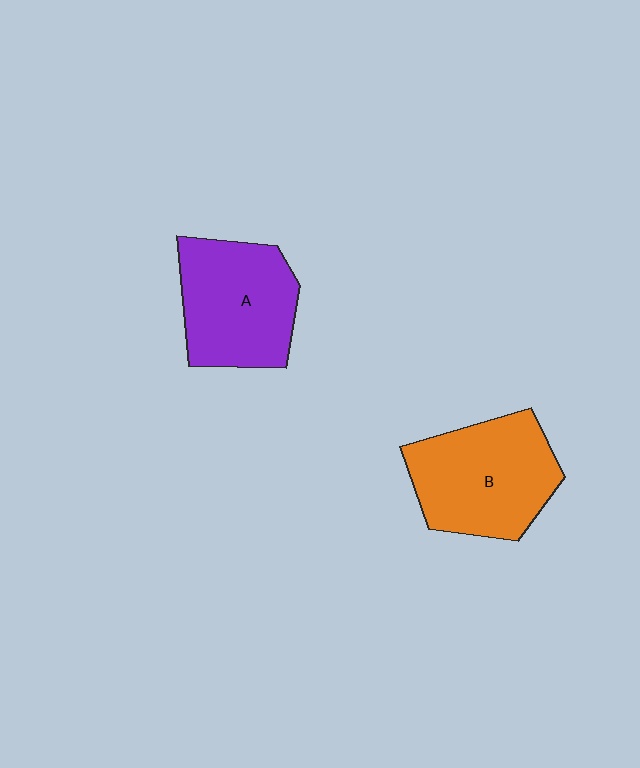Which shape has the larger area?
Shape B (orange).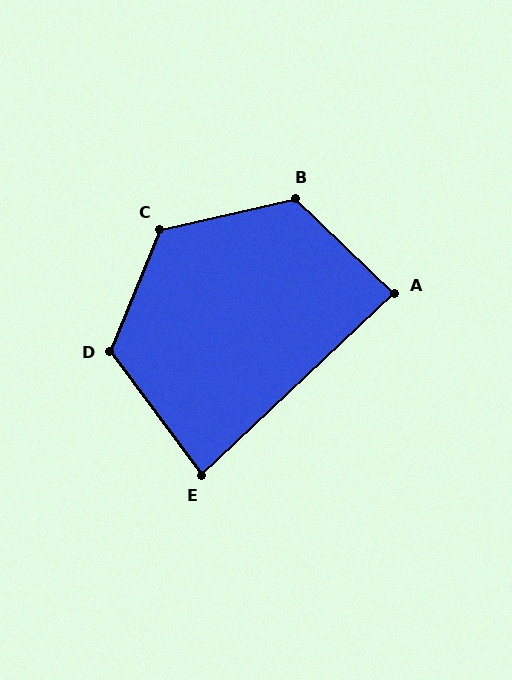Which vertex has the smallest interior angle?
E, at approximately 83 degrees.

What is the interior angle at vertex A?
Approximately 87 degrees (approximately right).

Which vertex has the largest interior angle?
C, at approximately 125 degrees.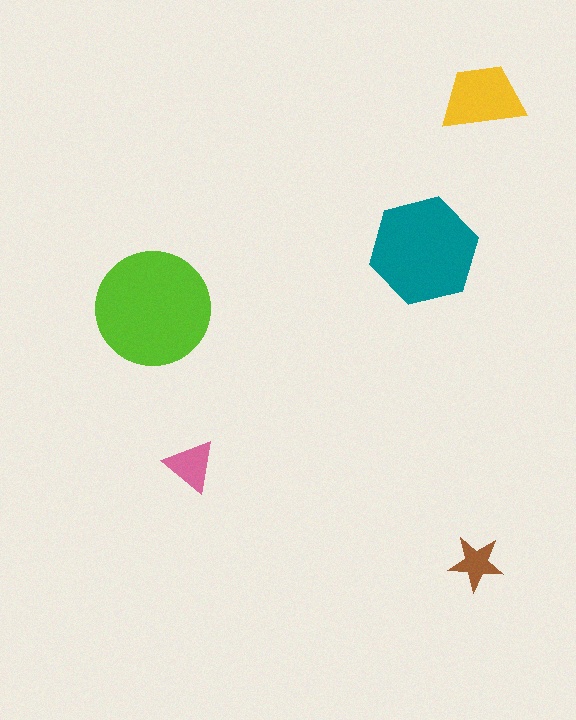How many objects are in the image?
There are 5 objects in the image.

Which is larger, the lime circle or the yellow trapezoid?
The lime circle.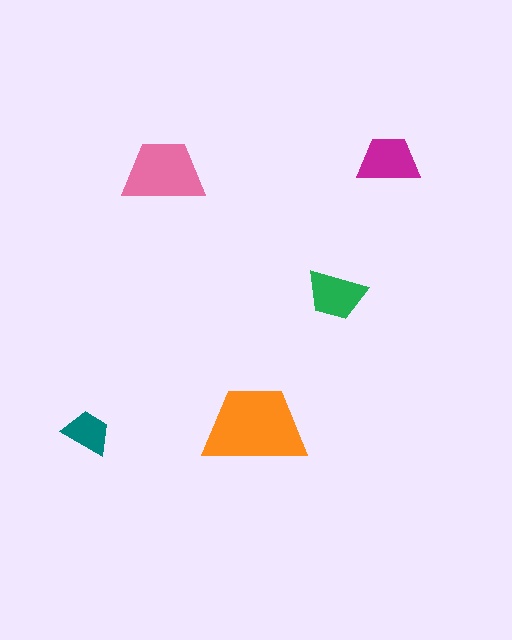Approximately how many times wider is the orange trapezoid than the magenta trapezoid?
About 1.5 times wider.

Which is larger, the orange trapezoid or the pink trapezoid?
The orange one.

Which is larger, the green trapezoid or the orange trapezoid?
The orange one.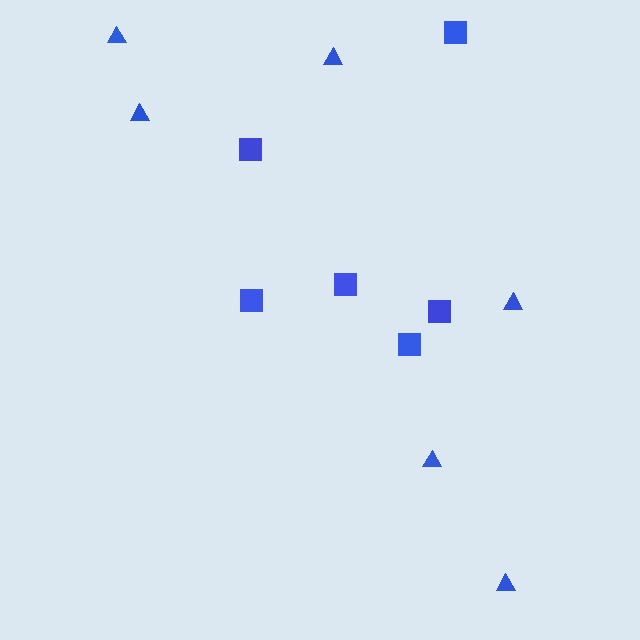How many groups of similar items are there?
There are 2 groups: one group of triangles (6) and one group of squares (6).